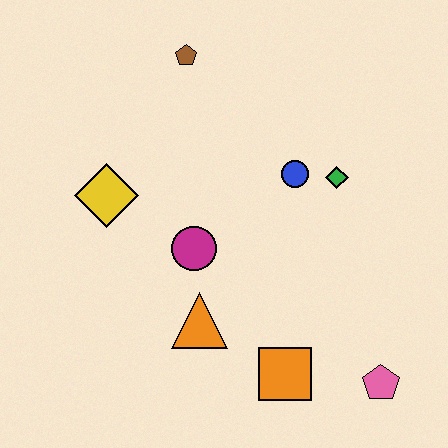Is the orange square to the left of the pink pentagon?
Yes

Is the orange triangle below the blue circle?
Yes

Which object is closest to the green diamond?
The blue circle is closest to the green diamond.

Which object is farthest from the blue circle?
The pink pentagon is farthest from the blue circle.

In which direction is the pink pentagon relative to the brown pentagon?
The pink pentagon is below the brown pentagon.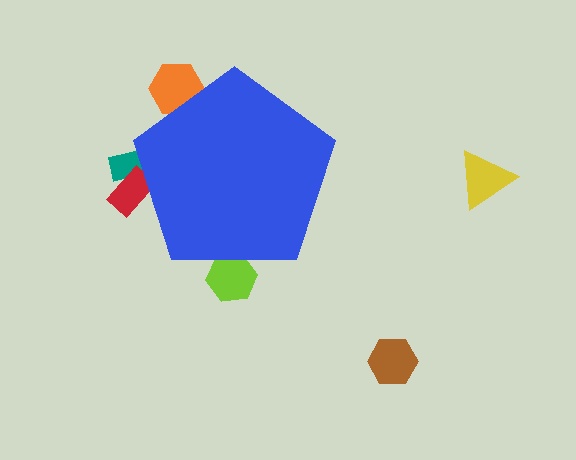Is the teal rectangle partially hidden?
Yes, the teal rectangle is partially hidden behind the blue pentagon.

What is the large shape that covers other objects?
A blue pentagon.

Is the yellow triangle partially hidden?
No, the yellow triangle is fully visible.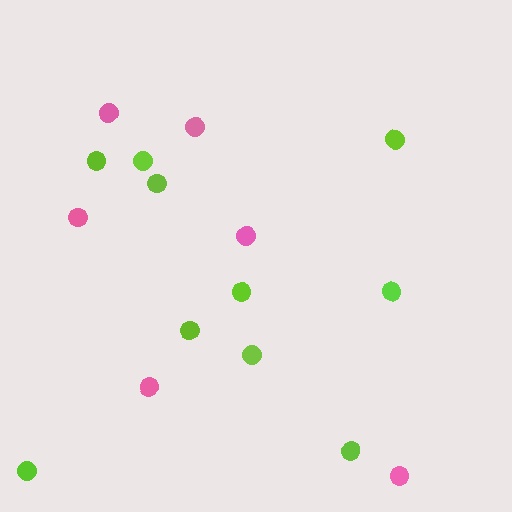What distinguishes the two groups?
There are 2 groups: one group of pink circles (6) and one group of lime circles (10).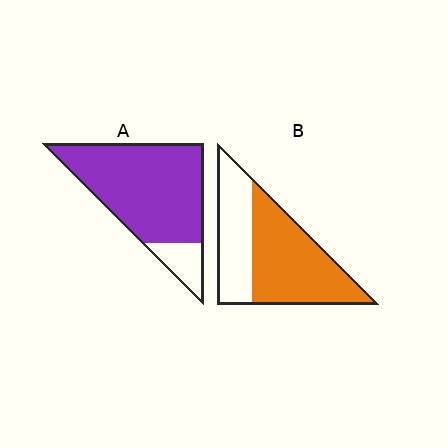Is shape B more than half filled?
Yes.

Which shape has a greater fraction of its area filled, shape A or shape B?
Shape A.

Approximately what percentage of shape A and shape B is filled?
A is approximately 85% and B is approximately 60%.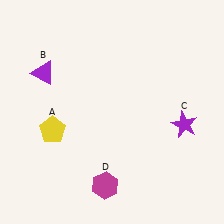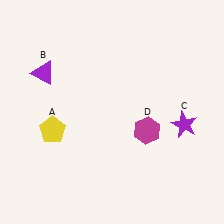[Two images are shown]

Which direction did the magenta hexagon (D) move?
The magenta hexagon (D) moved up.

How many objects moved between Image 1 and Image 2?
1 object moved between the two images.